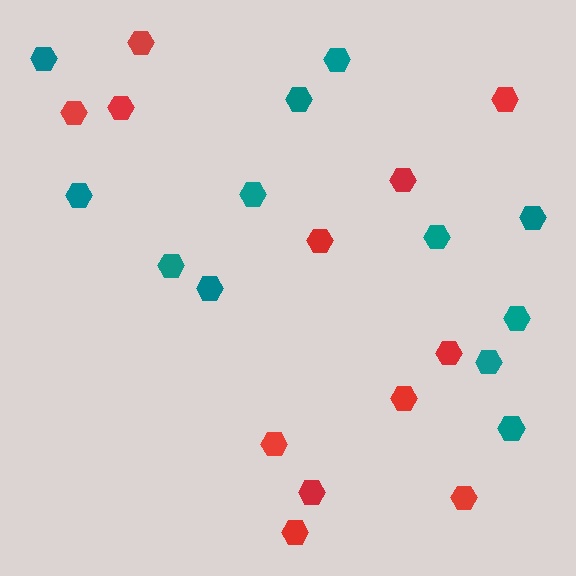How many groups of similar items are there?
There are 2 groups: one group of red hexagons (12) and one group of teal hexagons (12).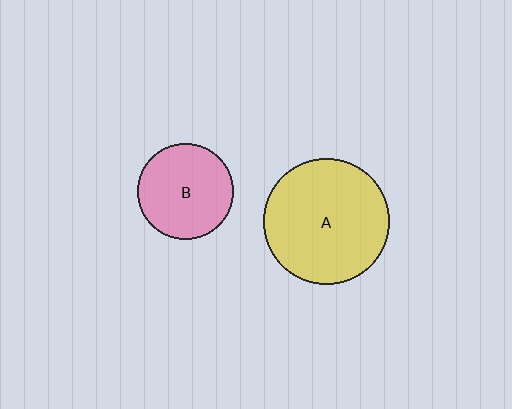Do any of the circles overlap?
No, none of the circles overlap.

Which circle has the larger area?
Circle A (yellow).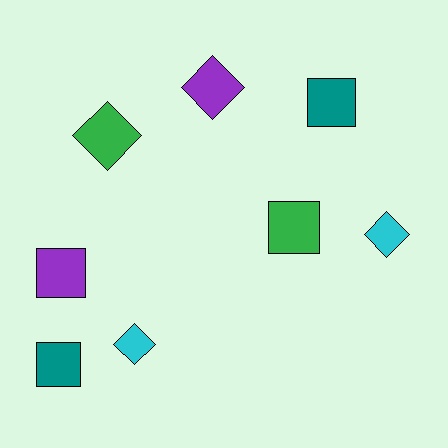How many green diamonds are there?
There is 1 green diamond.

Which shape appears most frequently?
Diamond, with 4 objects.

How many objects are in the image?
There are 8 objects.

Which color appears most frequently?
Cyan, with 2 objects.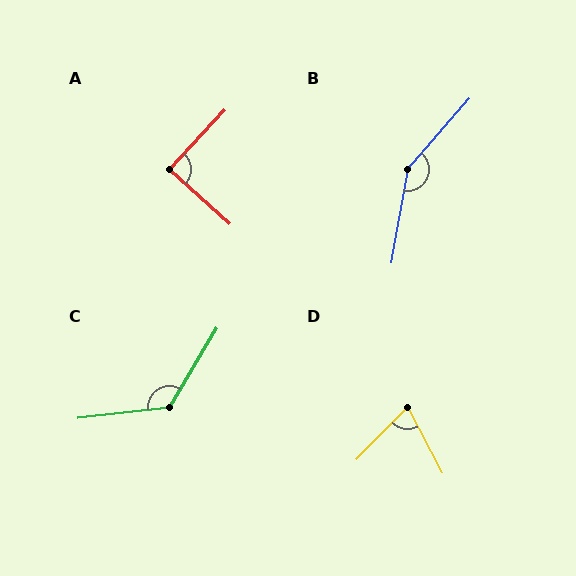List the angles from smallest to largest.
D (72°), A (89°), C (127°), B (149°).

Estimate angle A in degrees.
Approximately 89 degrees.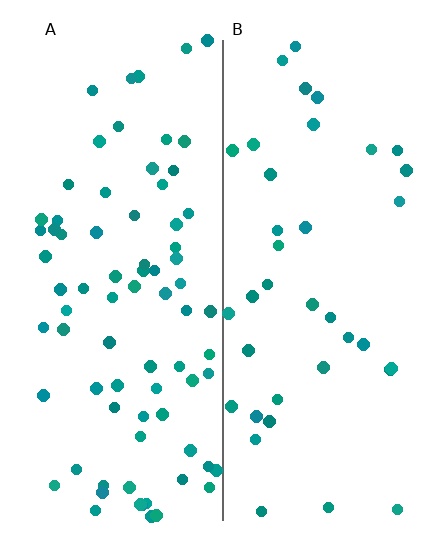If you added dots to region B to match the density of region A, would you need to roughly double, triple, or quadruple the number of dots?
Approximately double.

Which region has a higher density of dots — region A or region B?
A (the left).